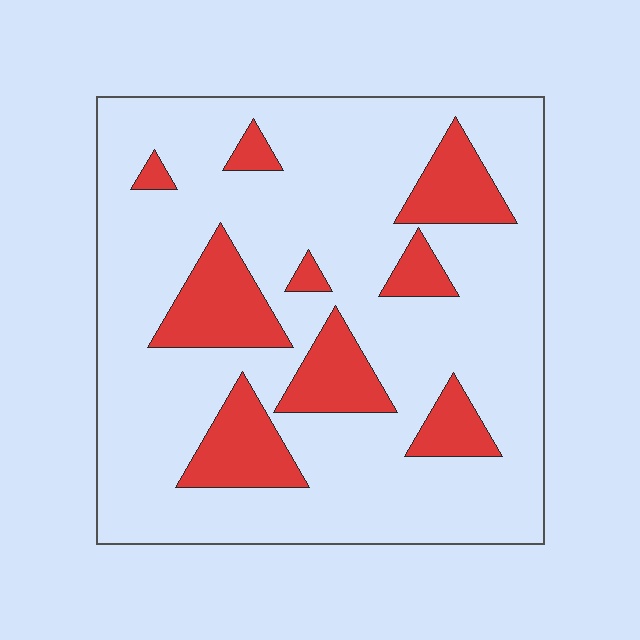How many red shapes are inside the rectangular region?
9.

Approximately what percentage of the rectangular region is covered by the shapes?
Approximately 20%.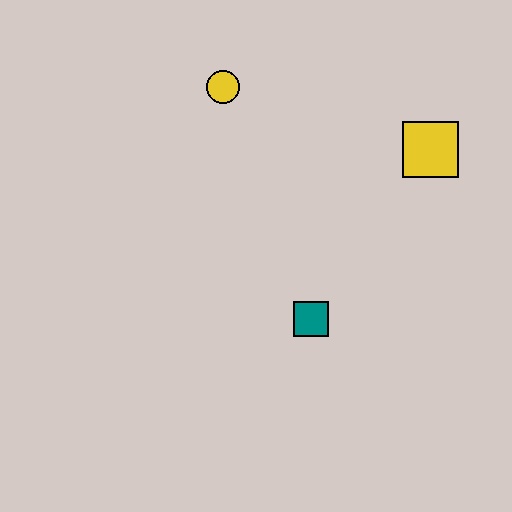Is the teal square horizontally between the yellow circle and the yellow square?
Yes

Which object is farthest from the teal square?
The yellow circle is farthest from the teal square.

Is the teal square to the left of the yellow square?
Yes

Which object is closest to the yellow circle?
The yellow square is closest to the yellow circle.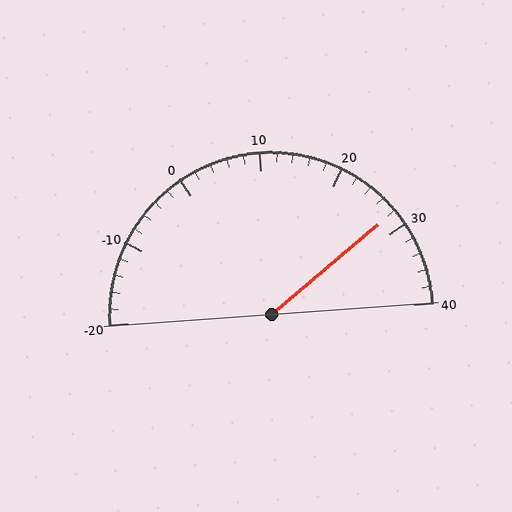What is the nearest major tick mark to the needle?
The nearest major tick mark is 30.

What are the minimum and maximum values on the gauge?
The gauge ranges from -20 to 40.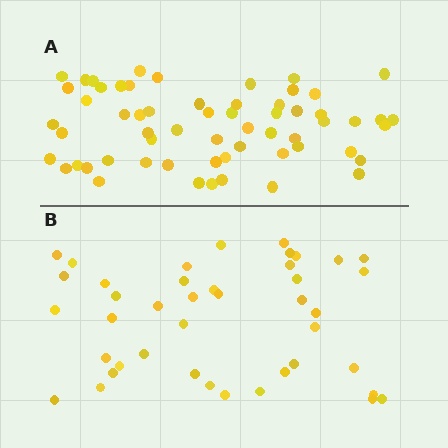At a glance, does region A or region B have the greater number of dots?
Region A (the top region) has more dots.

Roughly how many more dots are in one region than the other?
Region A has approximately 20 more dots than region B.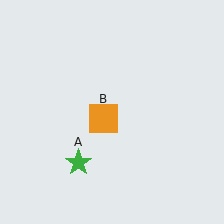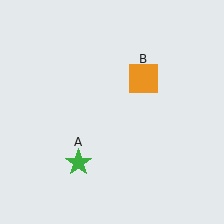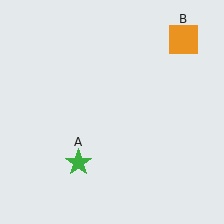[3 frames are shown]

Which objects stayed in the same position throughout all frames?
Green star (object A) remained stationary.